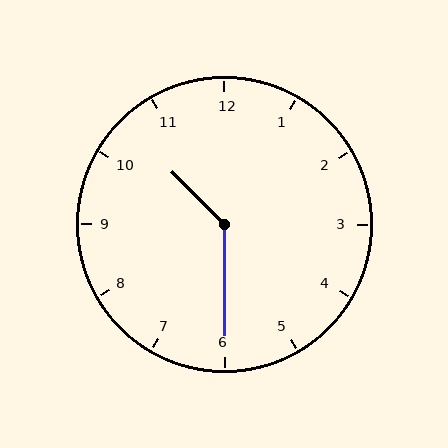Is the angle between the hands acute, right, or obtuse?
It is obtuse.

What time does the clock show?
10:30.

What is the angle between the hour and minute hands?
Approximately 135 degrees.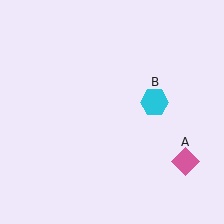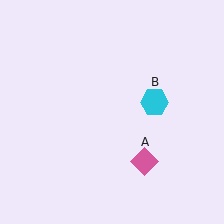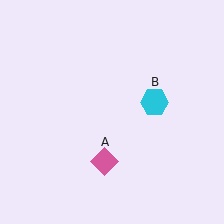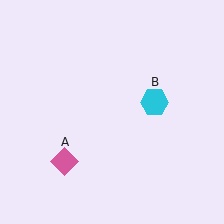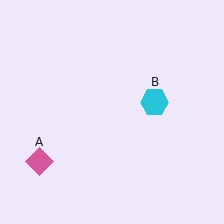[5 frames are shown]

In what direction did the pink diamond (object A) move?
The pink diamond (object A) moved left.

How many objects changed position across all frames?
1 object changed position: pink diamond (object A).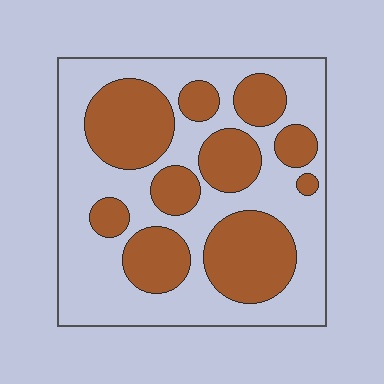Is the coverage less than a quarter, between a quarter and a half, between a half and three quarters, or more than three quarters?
Between a quarter and a half.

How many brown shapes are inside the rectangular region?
10.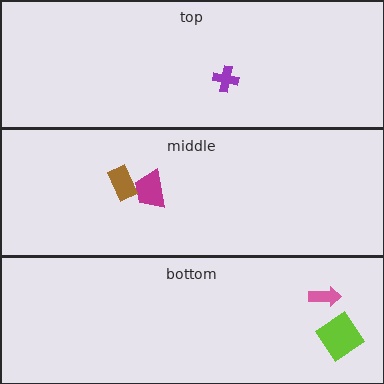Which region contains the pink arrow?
The bottom region.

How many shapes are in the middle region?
2.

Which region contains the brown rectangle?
The middle region.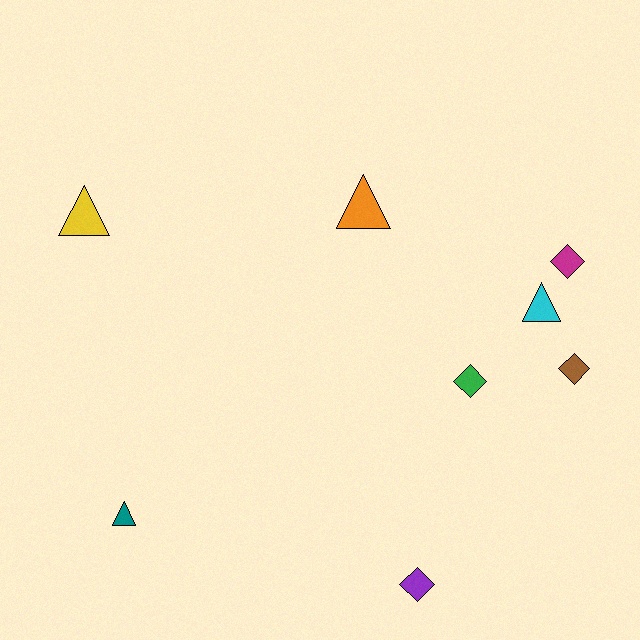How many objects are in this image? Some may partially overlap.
There are 8 objects.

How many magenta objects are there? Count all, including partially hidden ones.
There is 1 magenta object.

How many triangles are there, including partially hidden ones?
There are 4 triangles.